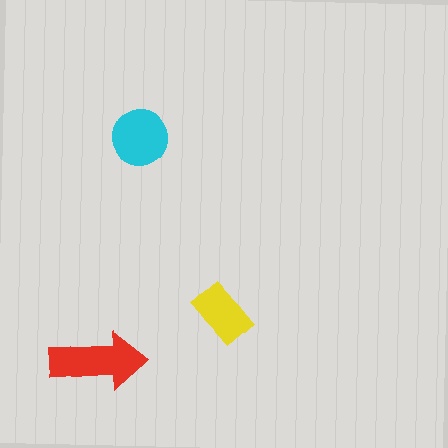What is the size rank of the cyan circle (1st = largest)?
2nd.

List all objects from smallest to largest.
The yellow rectangle, the cyan circle, the red arrow.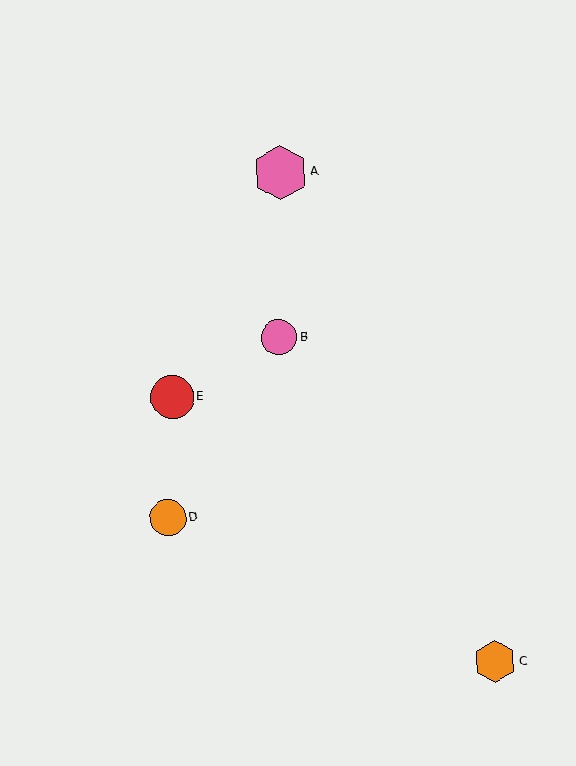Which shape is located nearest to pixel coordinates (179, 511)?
The orange circle (labeled D) at (168, 518) is nearest to that location.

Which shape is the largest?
The pink hexagon (labeled A) is the largest.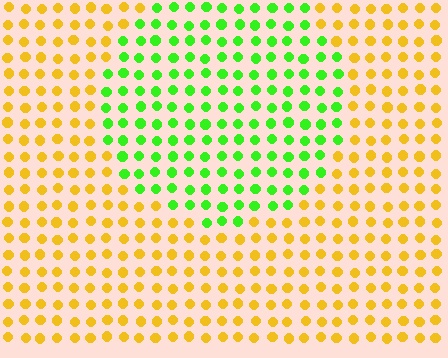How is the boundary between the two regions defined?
The boundary is defined purely by a slight shift in hue (about 68 degrees). Spacing, size, and orientation are identical on both sides.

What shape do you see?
I see a circle.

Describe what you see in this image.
The image is filled with small yellow elements in a uniform arrangement. A circle-shaped region is visible where the elements are tinted to a slightly different hue, forming a subtle color boundary.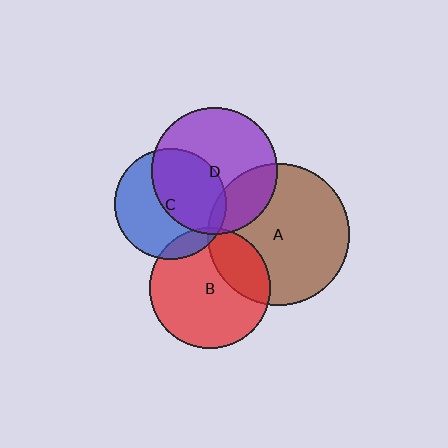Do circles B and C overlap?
Yes.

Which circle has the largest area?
Circle A (brown).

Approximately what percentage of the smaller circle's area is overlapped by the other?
Approximately 10%.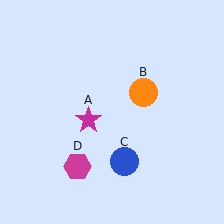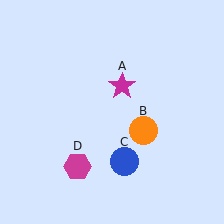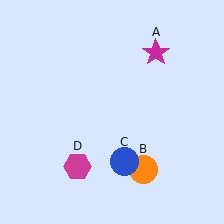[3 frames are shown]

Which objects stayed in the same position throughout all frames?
Blue circle (object C) and magenta hexagon (object D) remained stationary.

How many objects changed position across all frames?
2 objects changed position: magenta star (object A), orange circle (object B).